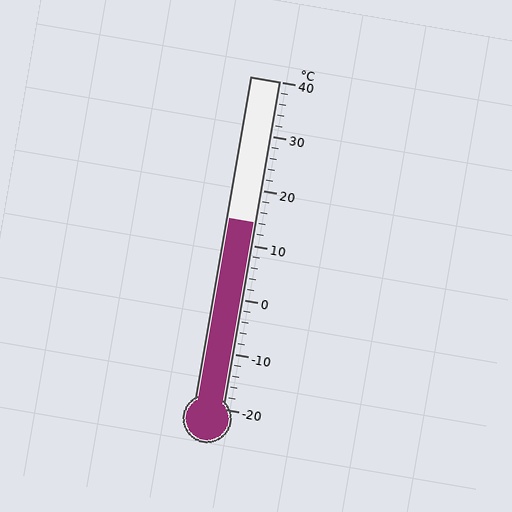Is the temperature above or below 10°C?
The temperature is above 10°C.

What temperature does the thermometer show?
The thermometer shows approximately 14°C.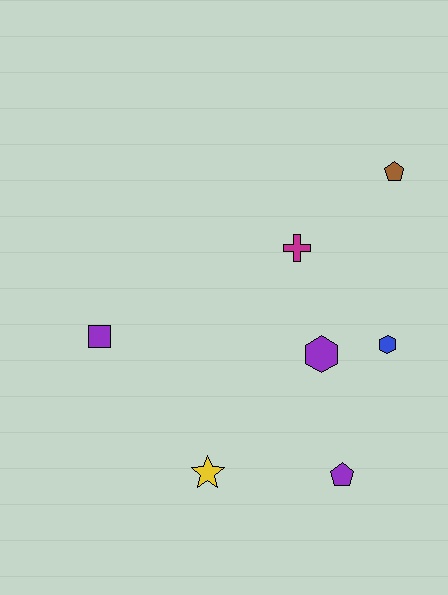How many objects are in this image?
There are 7 objects.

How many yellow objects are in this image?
There is 1 yellow object.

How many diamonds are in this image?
There are no diamonds.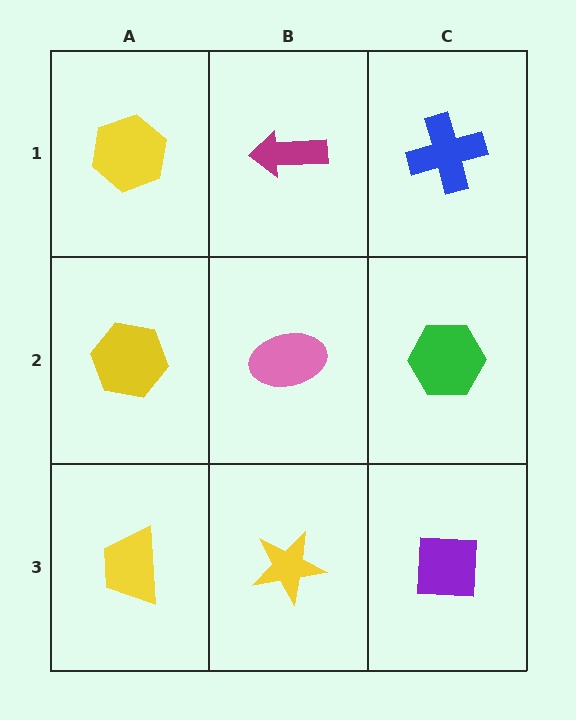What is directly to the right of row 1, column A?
A magenta arrow.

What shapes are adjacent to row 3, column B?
A pink ellipse (row 2, column B), a yellow trapezoid (row 3, column A), a purple square (row 3, column C).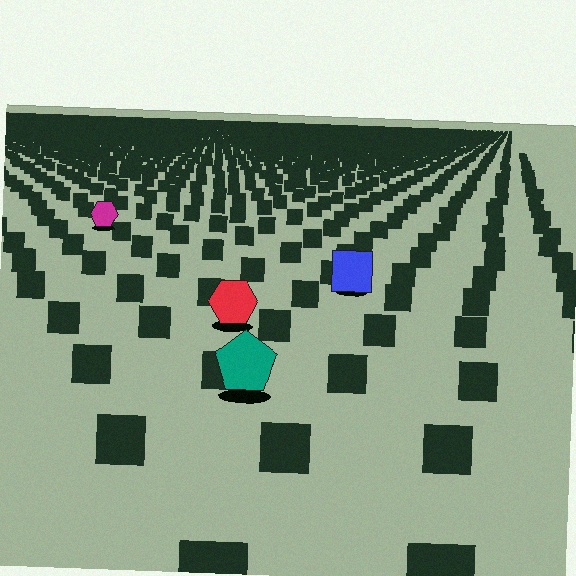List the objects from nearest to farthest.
From nearest to farthest: the teal pentagon, the red hexagon, the blue square, the magenta hexagon.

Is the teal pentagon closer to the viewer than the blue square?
Yes. The teal pentagon is closer — you can tell from the texture gradient: the ground texture is coarser near it.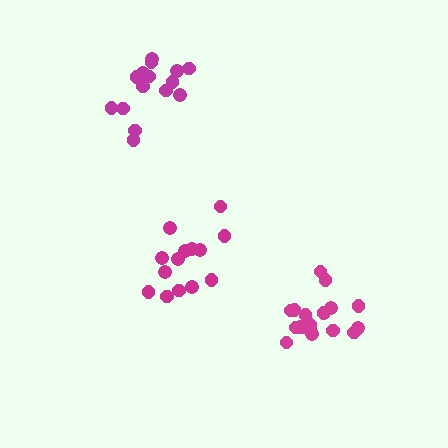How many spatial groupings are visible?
There are 3 spatial groupings.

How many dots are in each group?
Group 1: 14 dots, Group 2: 19 dots, Group 3: 16 dots (49 total).